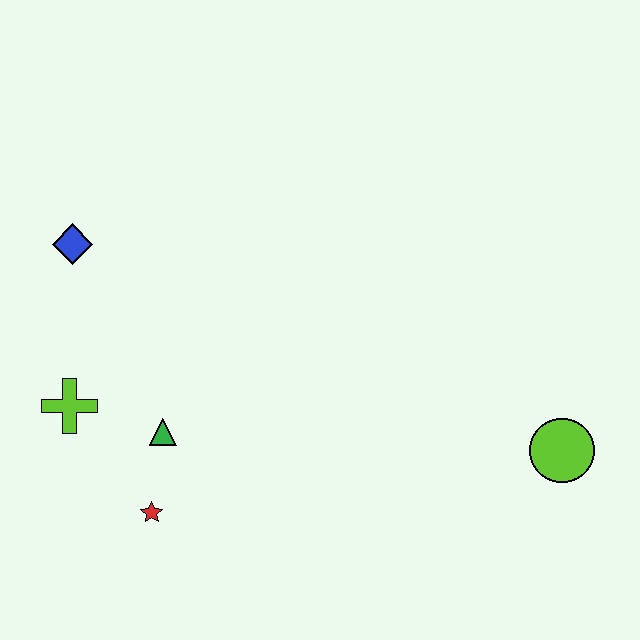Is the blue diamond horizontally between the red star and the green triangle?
No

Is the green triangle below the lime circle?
No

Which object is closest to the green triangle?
The red star is closest to the green triangle.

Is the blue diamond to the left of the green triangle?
Yes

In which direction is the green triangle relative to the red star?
The green triangle is above the red star.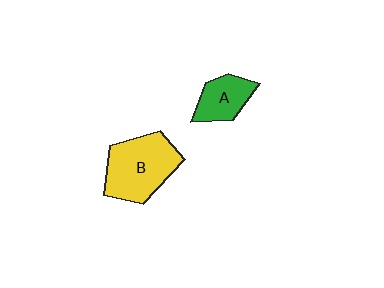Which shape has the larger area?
Shape B (yellow).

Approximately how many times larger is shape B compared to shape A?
Approximately 1.8 times.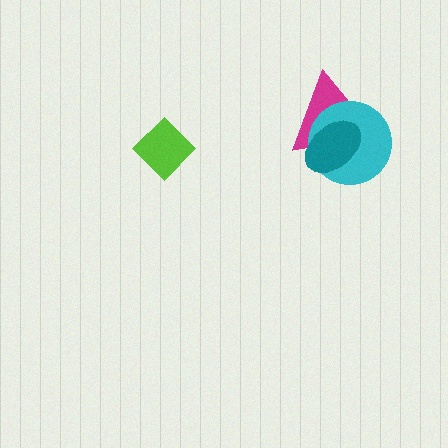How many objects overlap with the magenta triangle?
2 objects overlap with the magenta triangle.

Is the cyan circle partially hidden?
Yes, it is partially covered by another shape.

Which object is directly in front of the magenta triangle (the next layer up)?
The cyan circle is directly in front of the magenta triangle.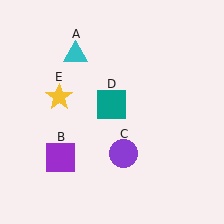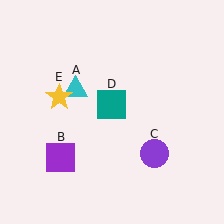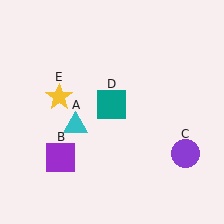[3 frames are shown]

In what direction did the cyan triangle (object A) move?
The cyan triangle (object A) moved down.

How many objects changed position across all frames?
2 objects changed position: cyan triangle (object A), purple circle (object C).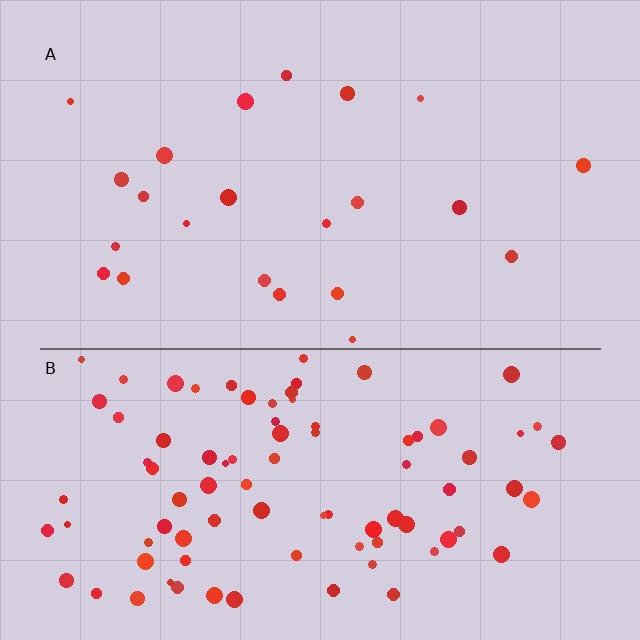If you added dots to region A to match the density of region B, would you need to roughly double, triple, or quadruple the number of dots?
Approximately quadruple.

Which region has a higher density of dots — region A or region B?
B (the bottom).